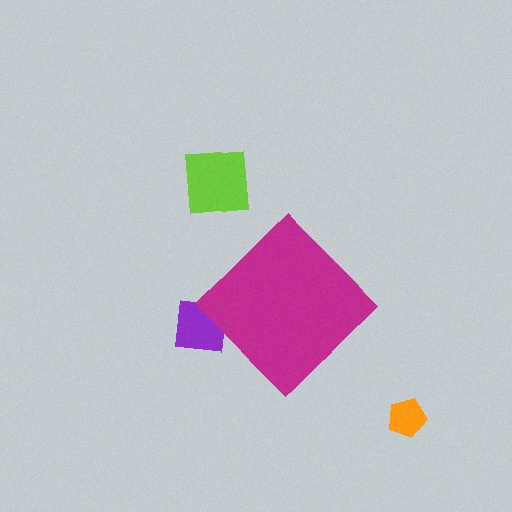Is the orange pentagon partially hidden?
No, the orange pentagon is fully visible.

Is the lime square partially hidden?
No, the lime square is fully visible.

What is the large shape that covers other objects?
A magenta diamond.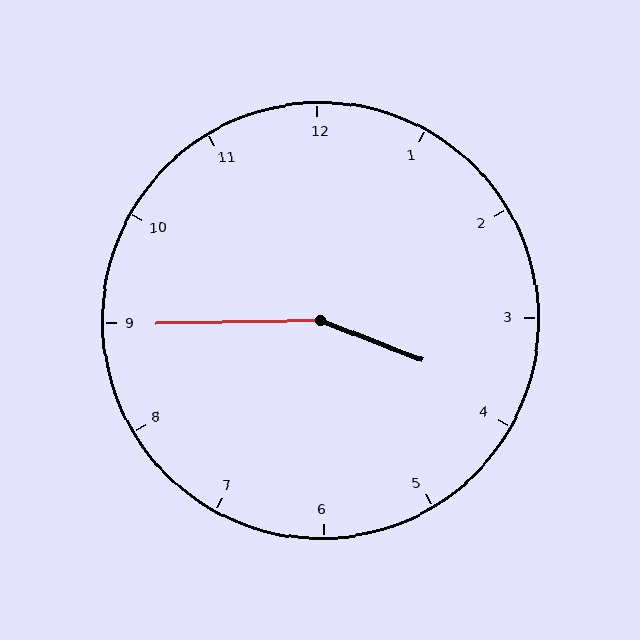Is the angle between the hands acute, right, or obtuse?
It is obtuse.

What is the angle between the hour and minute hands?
Approximately 158 degrees.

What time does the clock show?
3:45.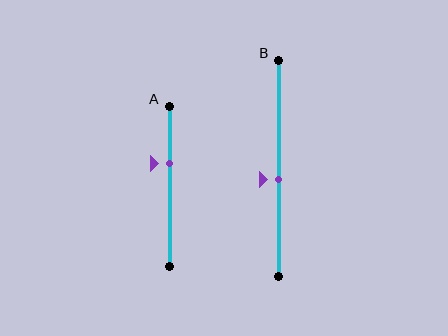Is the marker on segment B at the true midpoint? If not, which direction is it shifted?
No, the marker on segment B is shifted downward by about 6% of the segment length.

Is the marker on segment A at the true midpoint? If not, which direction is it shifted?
No, the marker on segment A is shifted upward by about 15% of the segment length.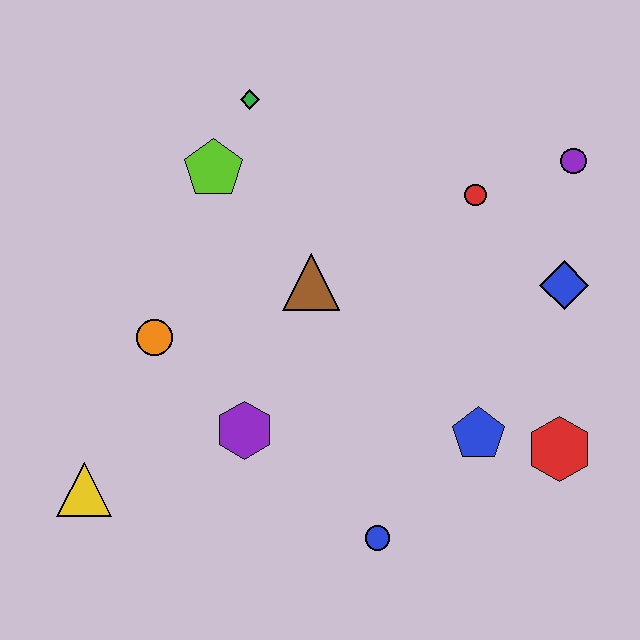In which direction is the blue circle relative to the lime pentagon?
The blue circle is below the lime pentagon.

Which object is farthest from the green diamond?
The red hexagon is farthest from the green diamond.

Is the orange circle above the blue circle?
Yes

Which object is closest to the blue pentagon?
The red hexagon is closest to the blue pentagon.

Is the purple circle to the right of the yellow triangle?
Yes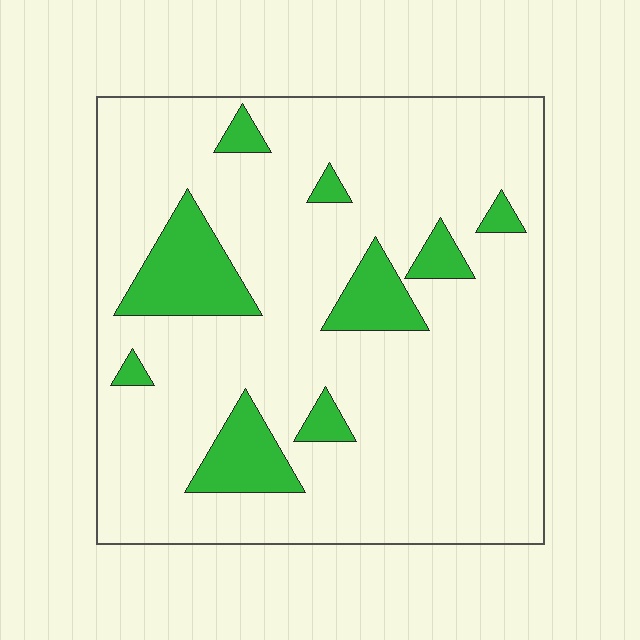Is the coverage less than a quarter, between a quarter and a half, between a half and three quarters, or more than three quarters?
Less than a quarter.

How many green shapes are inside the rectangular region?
9.